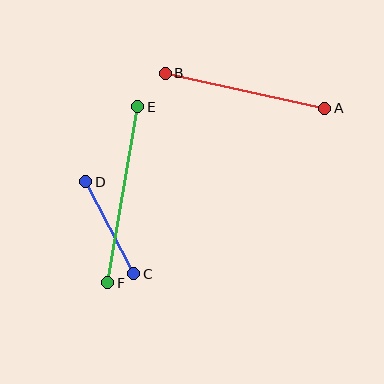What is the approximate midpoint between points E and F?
The midpoint is at approximately (123, 195) pixels.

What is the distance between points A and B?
The distance is approximately 163 pixels.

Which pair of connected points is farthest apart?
Points E and F are farthest apart.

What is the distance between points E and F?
The distance is approximately 178 pixels.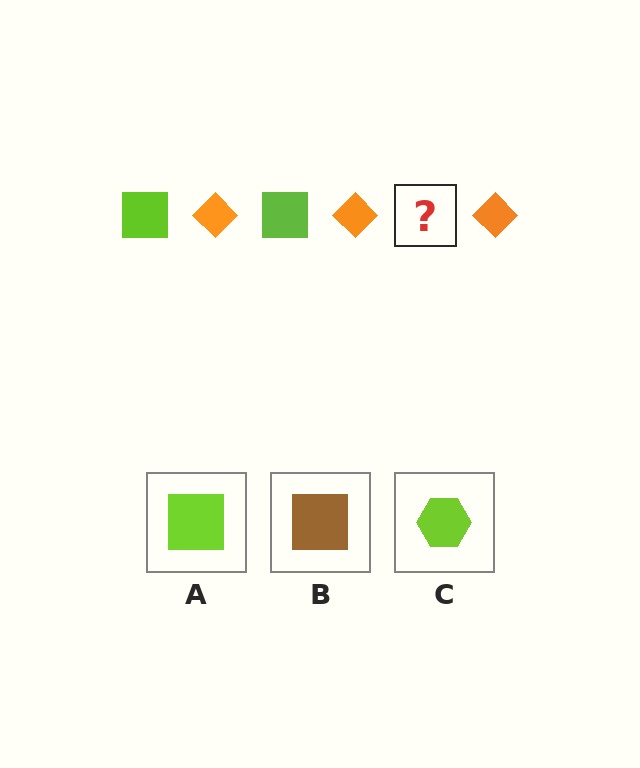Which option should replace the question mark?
Option A.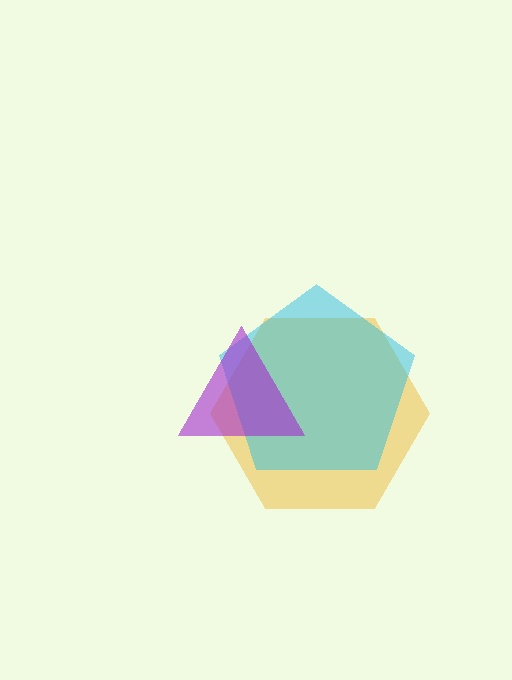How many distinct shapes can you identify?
There are 3 distinct shapes: a yellow hexagon, a cyan pentagon, a purple triangle.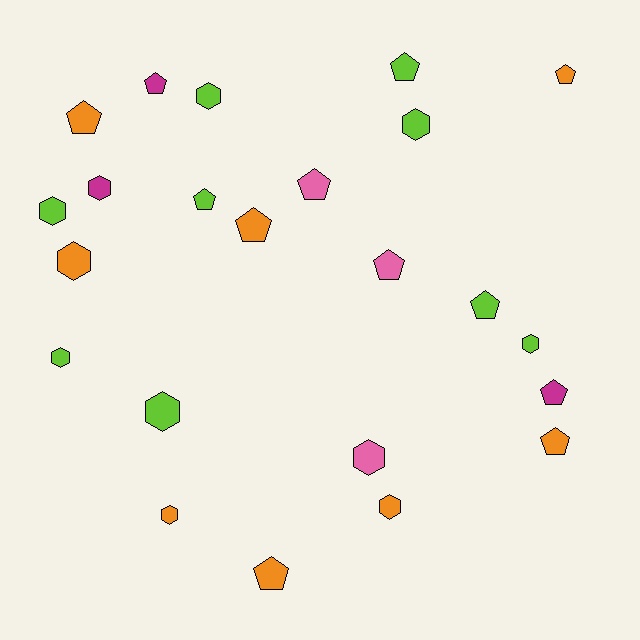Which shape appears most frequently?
Pentagon, with 12 objects.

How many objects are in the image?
There are 23 objects.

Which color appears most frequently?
Lime, with 9 objects.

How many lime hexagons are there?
There are 6 lime hexagons.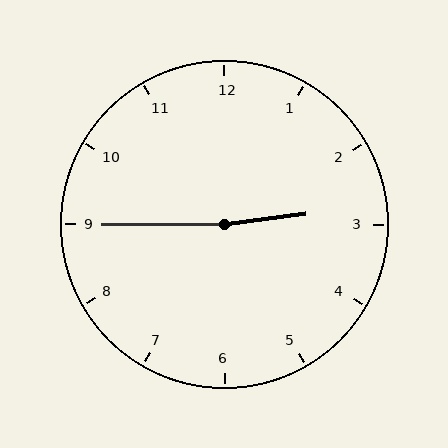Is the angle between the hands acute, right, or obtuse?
It is obtuse.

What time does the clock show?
2:45.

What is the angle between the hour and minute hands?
Approximately 172 degrees.